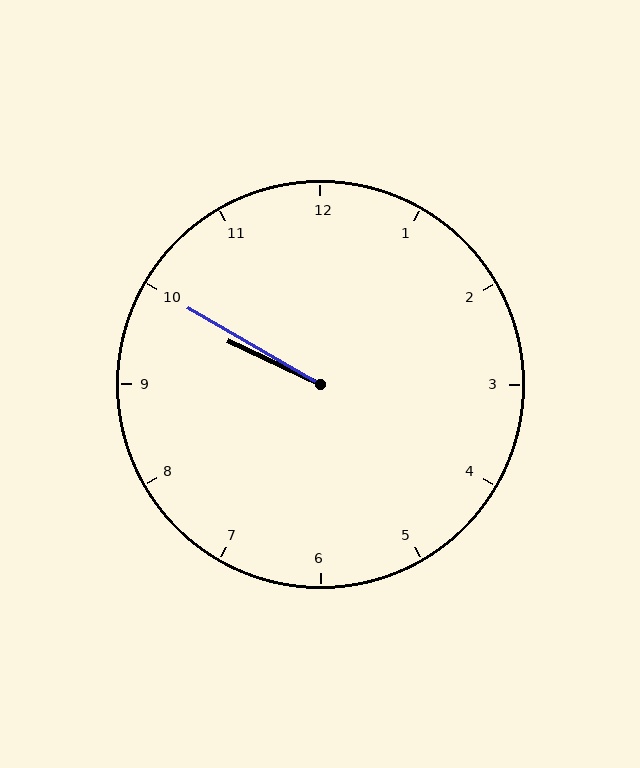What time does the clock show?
9:50.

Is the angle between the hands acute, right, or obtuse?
It is acute.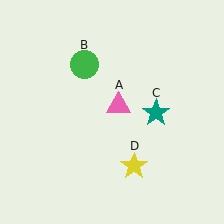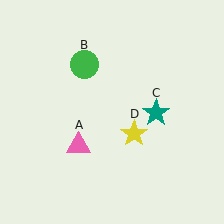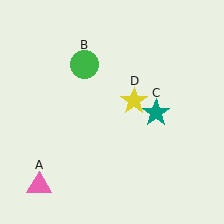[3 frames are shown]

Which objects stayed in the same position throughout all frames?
Green circle (object B) and teal star (object C) remained stationary.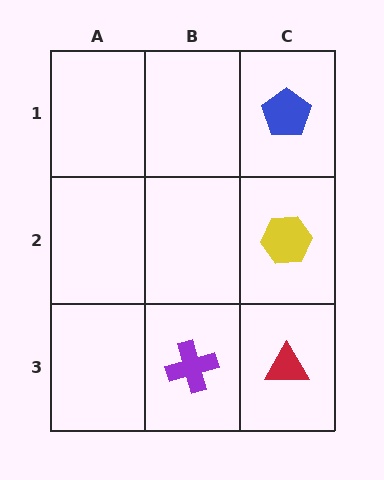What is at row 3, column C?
A red triangle.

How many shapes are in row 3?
2 shapes.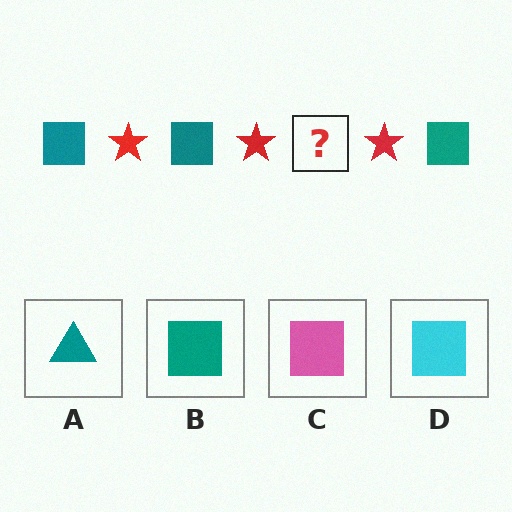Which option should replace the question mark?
Option B.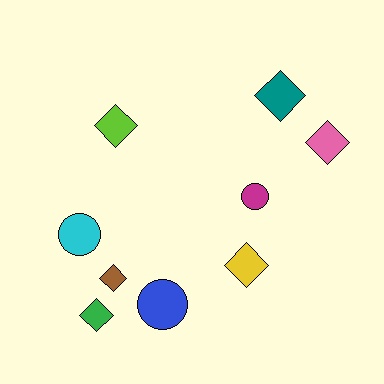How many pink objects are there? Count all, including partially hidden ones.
There is 1 pink object.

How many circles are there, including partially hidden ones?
There are 3 circles.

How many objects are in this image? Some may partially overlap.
There are 9 objects.